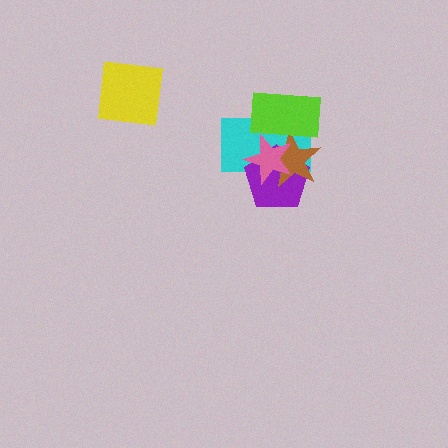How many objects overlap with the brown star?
4 objects overlap with the brown star.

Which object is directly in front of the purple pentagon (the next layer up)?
The brown star is directly in front of the purple pentagon.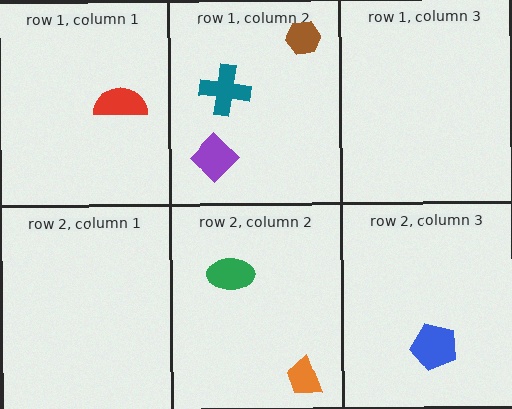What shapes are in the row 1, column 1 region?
The red semicircle.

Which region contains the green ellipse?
The row 2, column 2 region.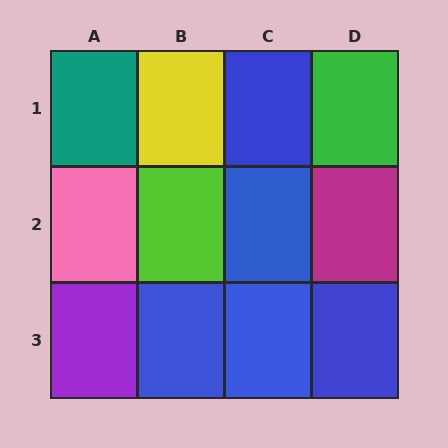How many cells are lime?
1 cell is lime.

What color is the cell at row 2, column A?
Pink.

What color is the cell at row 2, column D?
Magenta.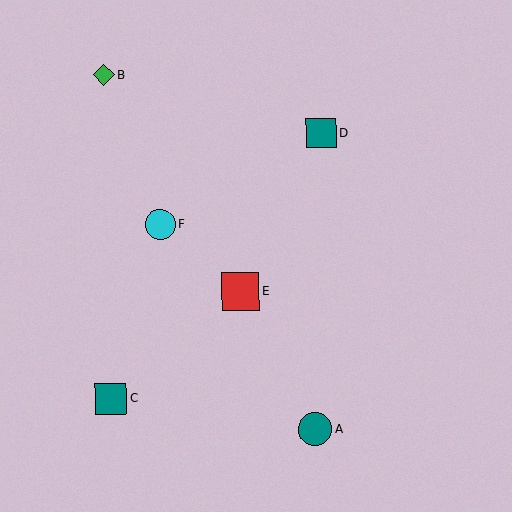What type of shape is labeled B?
Shape B is a green diamond.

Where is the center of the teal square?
The center of the teal square is at (321, 133).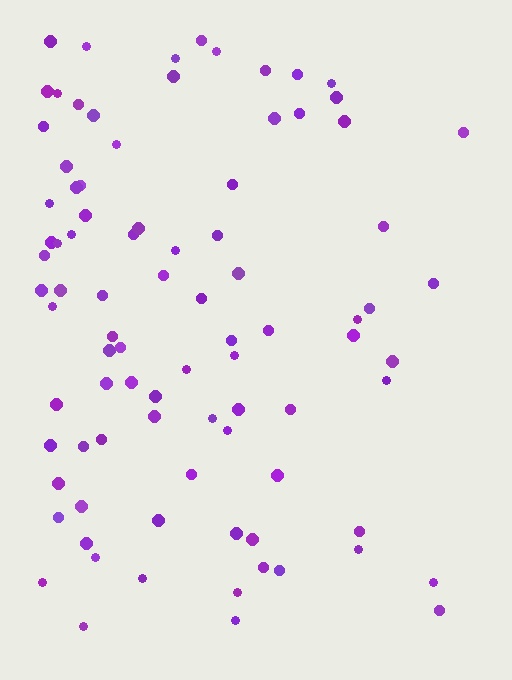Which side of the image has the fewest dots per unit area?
The right.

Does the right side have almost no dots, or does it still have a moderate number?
Still a moderate number, just noticeably fewer than the left.